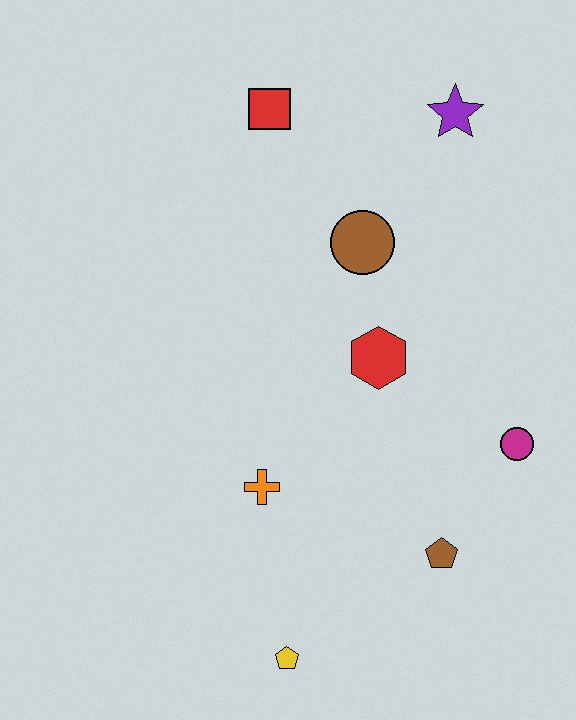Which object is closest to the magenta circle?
The brown pentagon is closest to the magenta circle.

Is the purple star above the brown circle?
Yes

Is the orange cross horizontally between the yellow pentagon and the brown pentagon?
No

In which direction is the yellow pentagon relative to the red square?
The yellow pentagon is below the red square.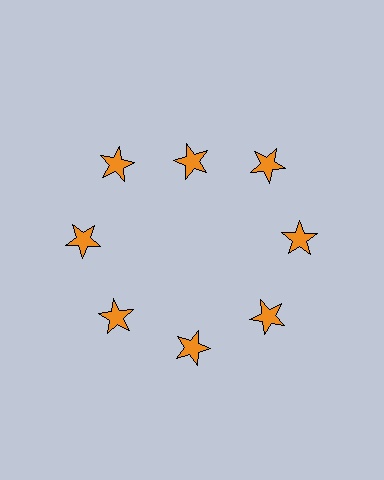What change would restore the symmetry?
The symmetry would be restored by moving it outward, back onto the ring so that all 8 stars sit at equal angles and equal distance from the center.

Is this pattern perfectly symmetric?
No. The 8 orange stars are arranged in a ring, but one element near the 12 o'clock position is pulled inward toward the center, breaking the 8-fold rotational symmetry.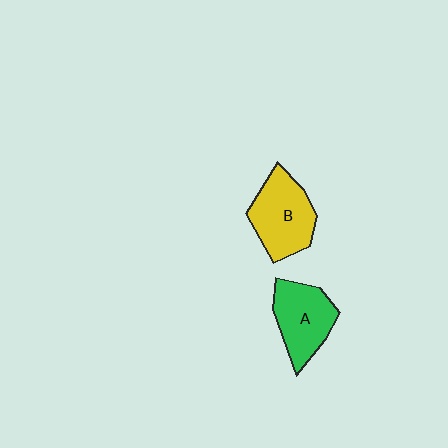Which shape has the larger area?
Shape B (yellow).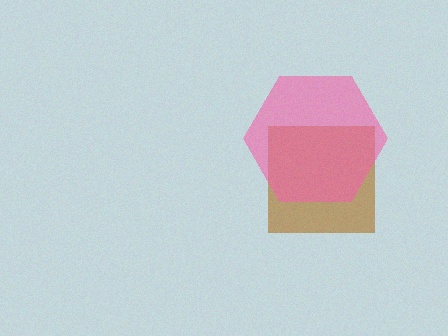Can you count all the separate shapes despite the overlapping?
Yes, there are 2 separate shapes.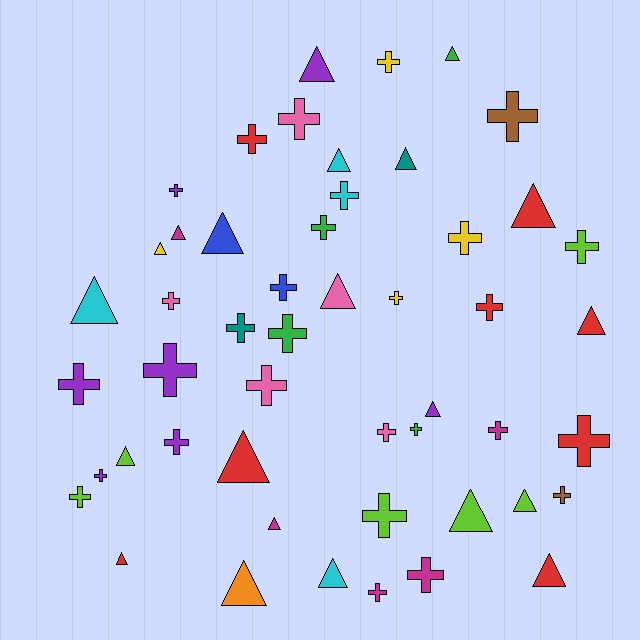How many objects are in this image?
There are 50 objects.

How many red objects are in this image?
There are 8 red objects.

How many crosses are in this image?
There are 29 crosses.